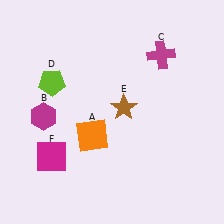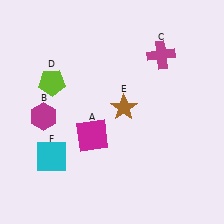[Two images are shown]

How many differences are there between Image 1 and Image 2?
There are 2 differences between the two images.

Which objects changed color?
A changed from orange to magenta. F changed from magenta to cyan.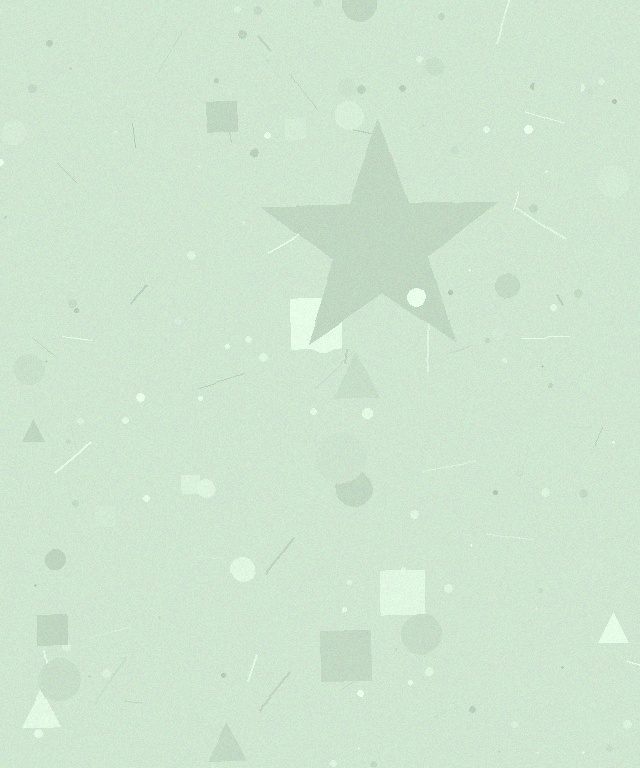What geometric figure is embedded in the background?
A star is embedded in the background.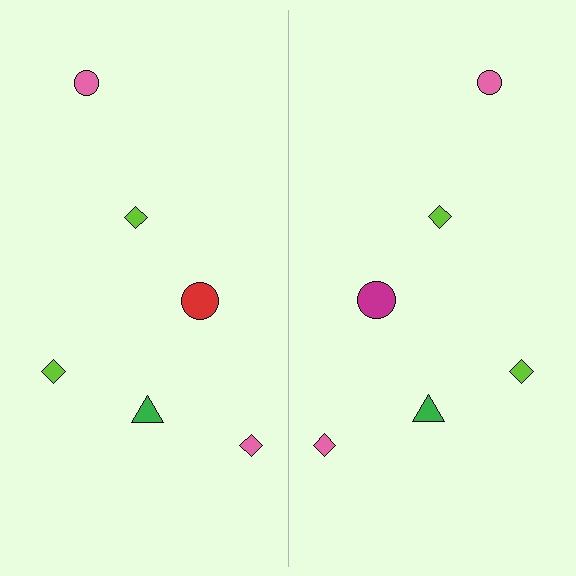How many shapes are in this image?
There are 12 shapes in this image.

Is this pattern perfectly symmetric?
No, the pattern is not perfectly symmetric. The magenta circle on the right side breaks the symmetry — its mirror counterpart is red.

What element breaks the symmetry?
The magenta circle on the right side breaks the symmetry — its mirror counterpart is red.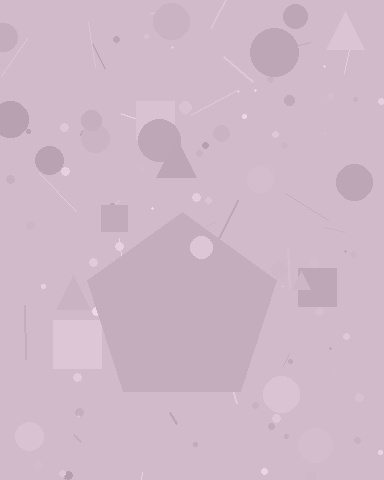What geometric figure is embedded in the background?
A pentagon is embedded in the background.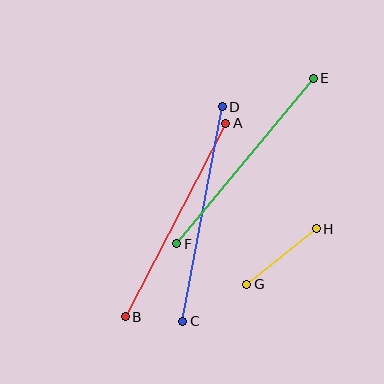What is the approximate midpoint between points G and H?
The midpoint is at approximately (281, 256) pixels.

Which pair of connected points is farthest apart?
Points A and B are farthest apart.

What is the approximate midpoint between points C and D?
The midpoint is at approximately (202, 214) pixels.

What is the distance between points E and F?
The distance is approximately 214 pixels.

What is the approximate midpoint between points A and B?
The midpoint is at approximately (176, 220) pixels.